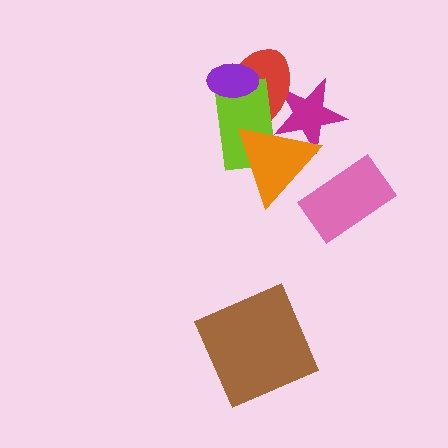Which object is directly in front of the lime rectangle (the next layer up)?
The orange triangle is directly in front of the lime rectangle.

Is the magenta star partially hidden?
Yes, it is partially covered by another shape.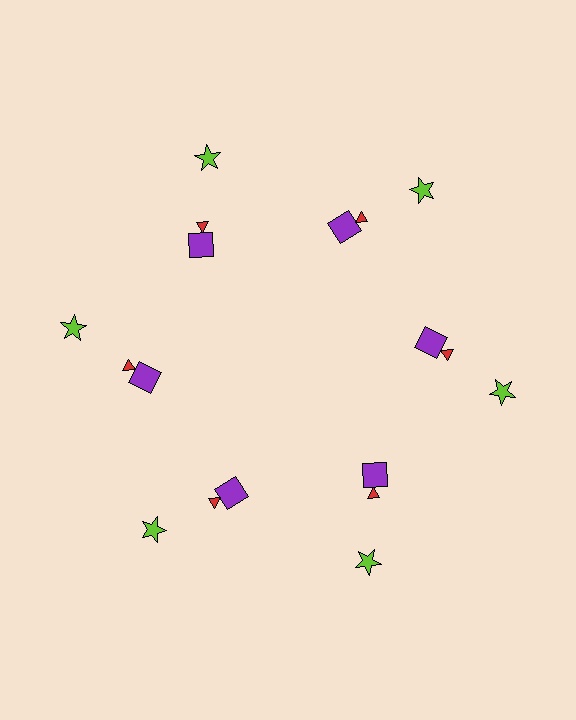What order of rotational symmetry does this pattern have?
This pattern has 6-fold rotational symmetry.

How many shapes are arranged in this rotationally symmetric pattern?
There are 18 shapes, arranged in 6 groups of 3.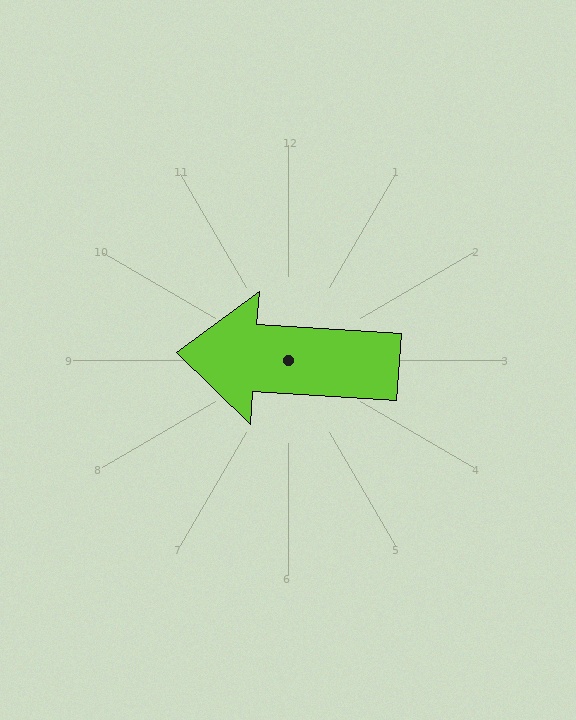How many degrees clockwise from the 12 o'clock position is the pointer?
Approximately 274 degrees.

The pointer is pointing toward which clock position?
Roughly 9 o'clock.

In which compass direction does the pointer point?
West.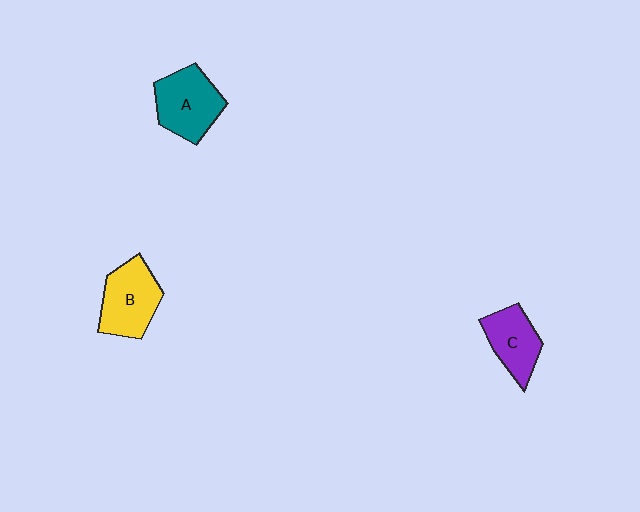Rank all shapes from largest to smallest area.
From largest to smallest: A (teal), B (yellow), C (purple).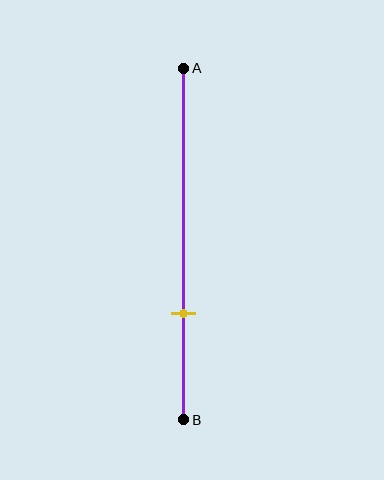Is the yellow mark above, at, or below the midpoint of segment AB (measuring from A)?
The yellow mark is below the midpoint of segment AB.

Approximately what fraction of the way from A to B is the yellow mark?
The yellow mark is approximately 70% of the way from A to B.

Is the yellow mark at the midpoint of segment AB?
No, the mark is at about 70% from A, not at the 50% midpoint.